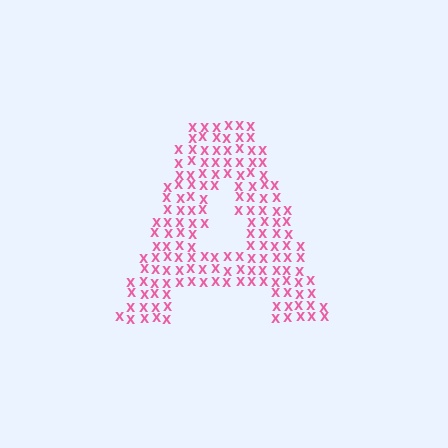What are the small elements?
The small elements are letter X's.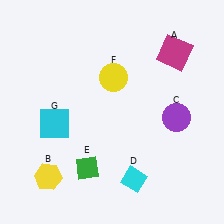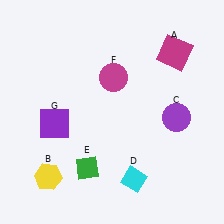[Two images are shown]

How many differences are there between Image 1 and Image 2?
There are 2 differences between the two images.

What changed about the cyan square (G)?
In Image 1, G is cyan. In Image 2, it changed to purple.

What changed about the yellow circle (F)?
In Image 1, F is yellow. In Image 2, it changed to magenta.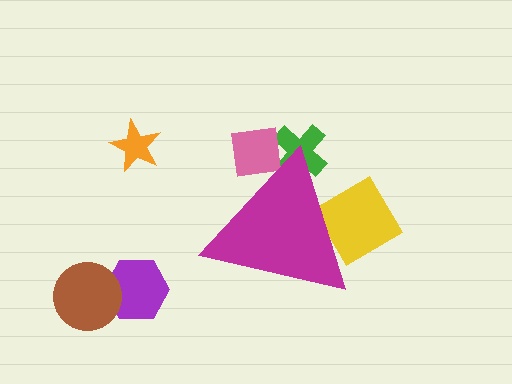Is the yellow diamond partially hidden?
Yes, the yellow diamond is partially hidden behind the magenta triangle.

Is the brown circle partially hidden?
No, the brown circle is fully visible.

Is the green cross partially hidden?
Yes, the green cross is partially hidden behind the magenta triangle.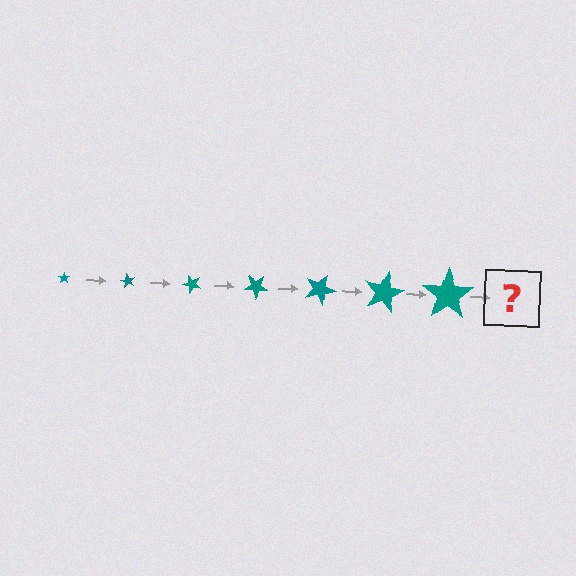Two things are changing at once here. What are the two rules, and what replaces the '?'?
The two rules are that the star grows larger each step and it rotates 60 degrees each step. The '?' should be a star, larger than the previous one and rotated 420 degrees from the start.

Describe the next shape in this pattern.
It should be a star, larger than the previous one and rotated 420 degrees from the start.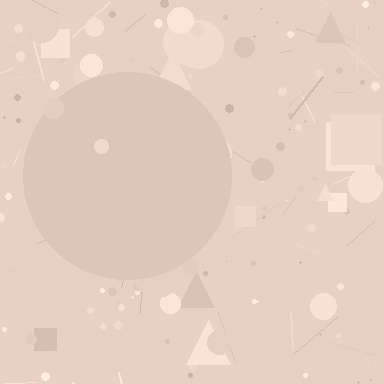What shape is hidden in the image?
A circle is hidden in the image.